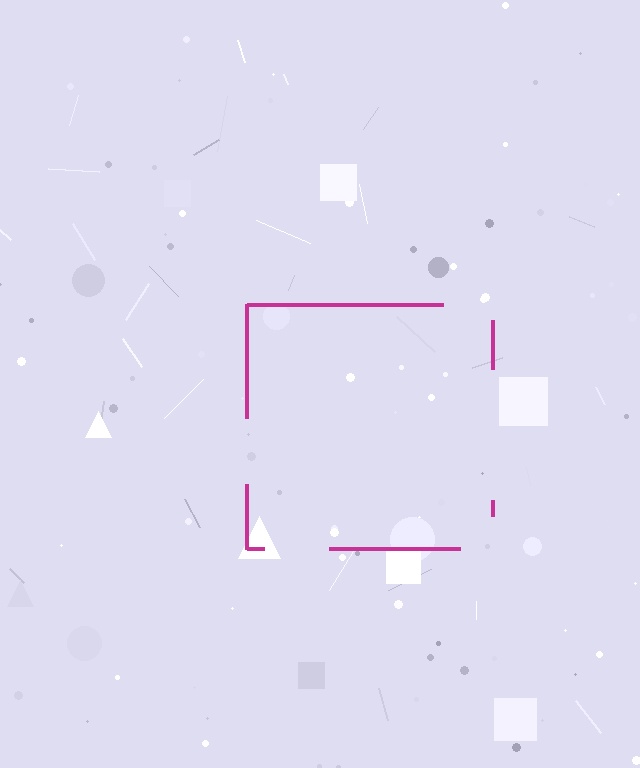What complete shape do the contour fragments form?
The contour fragments form a square.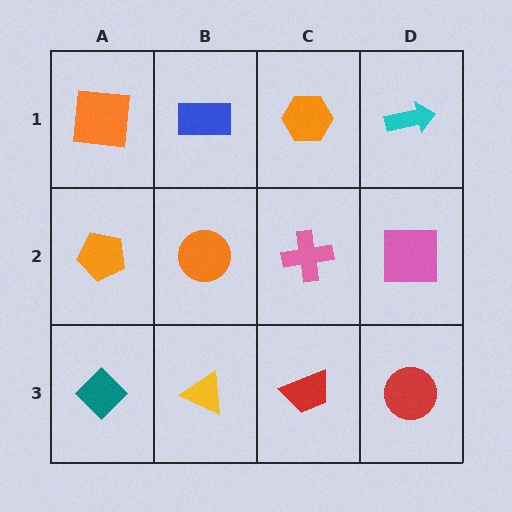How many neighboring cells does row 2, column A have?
3.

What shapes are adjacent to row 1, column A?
An orange pentagon (row 2, column A), a blue rectangle (row 1, column B).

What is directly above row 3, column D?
A pink square.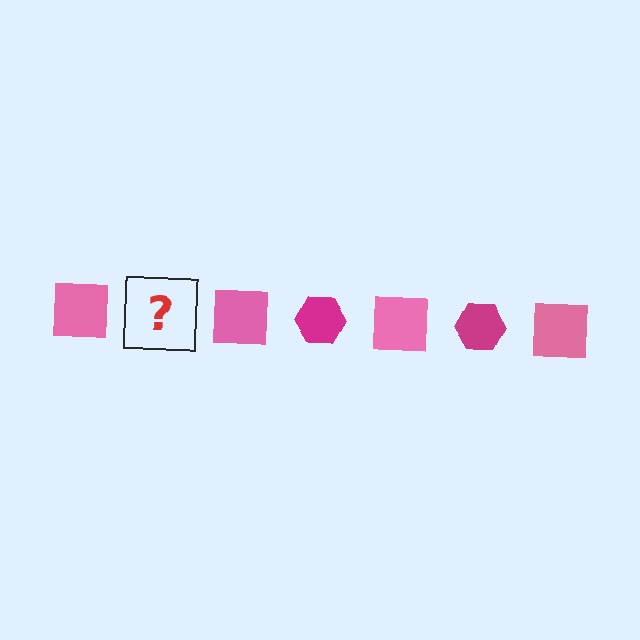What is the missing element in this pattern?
The missing element is a magenta hexagon.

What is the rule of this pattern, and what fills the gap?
The rule is that the pattern alternates between pink square and magenta hexagon. The gap should be filled with a magenta hexagon.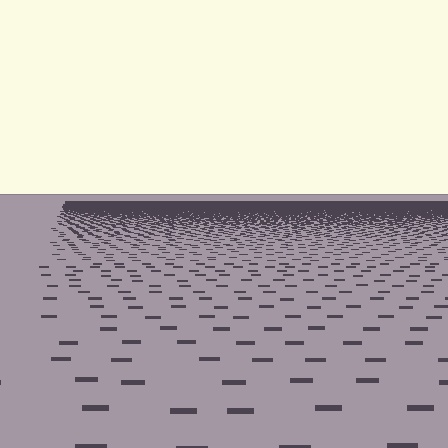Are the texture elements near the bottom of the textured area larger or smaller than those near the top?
Larger. Near the bottom, elements are closer to the viewer and appear at a bigger on-screen size.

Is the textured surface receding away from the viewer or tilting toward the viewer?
The surface is receding away from the viewer. Texture elements get smaller and denser toward the top.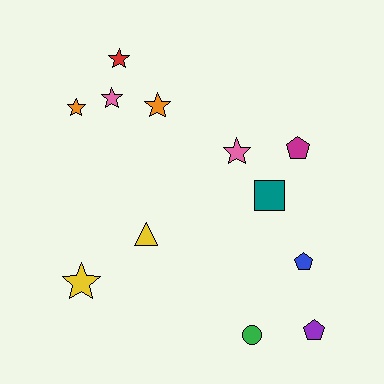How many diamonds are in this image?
There are no diamonds.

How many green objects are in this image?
There is 1 green object.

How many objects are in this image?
There are 12 objects.